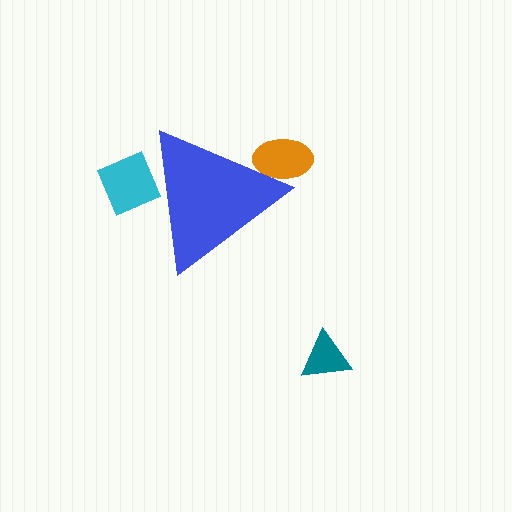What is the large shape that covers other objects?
A blue triangle.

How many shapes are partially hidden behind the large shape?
2 shapes are partially hidden.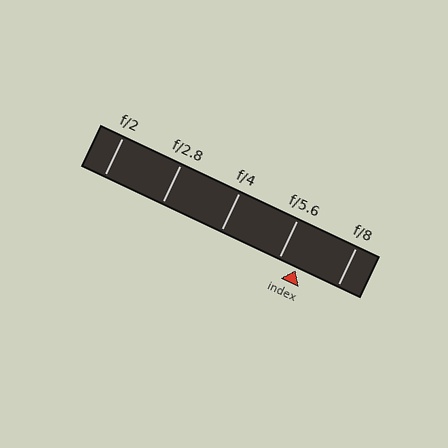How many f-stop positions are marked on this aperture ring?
There are 5 f-stop positions marked.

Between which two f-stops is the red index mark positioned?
The index mark is between f/5.6 and f/8.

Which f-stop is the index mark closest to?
The index mark is closest to f/5.6.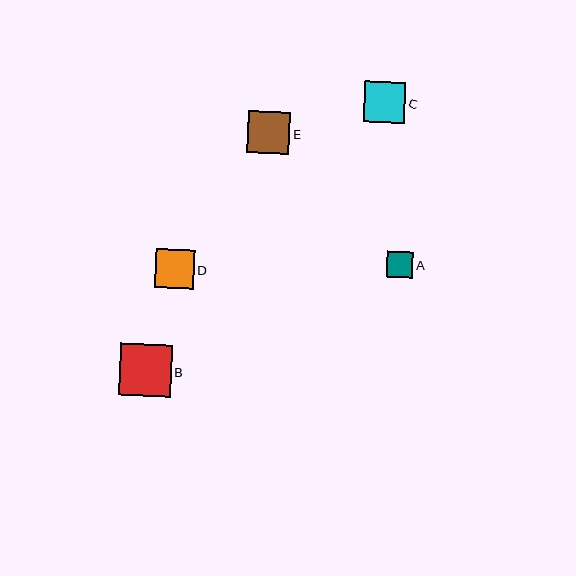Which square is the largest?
Square B is the largest with a size of approximately 51 pixels.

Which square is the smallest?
Square A is the smallest with a size of approximately 26 pixels.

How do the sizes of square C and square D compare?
Square C and square D are approximately the same size.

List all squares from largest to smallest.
From largest to smallest: B, E, C, D, A.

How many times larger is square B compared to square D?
Square B is approximately 1.3 times the size of square D.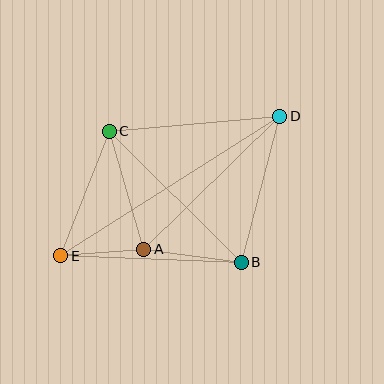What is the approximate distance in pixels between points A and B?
The distance between A and B is approximately 99 pixels.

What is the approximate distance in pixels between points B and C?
The distance between B and C is approximately 186 pixels.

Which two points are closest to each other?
Points A and E are closest to each other.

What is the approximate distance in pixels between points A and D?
The distance between A and D is approximately 190 pixels.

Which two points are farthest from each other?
Points D and E are farthest from each other.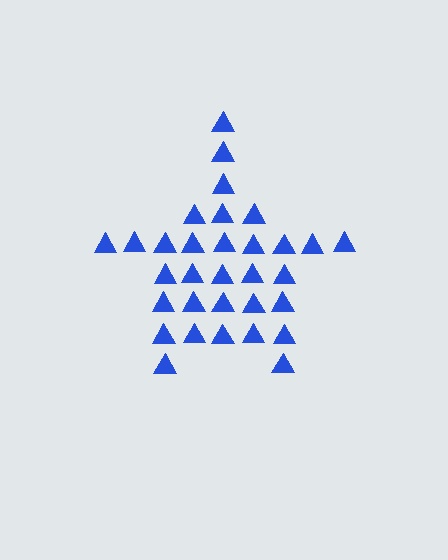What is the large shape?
The large shape is a star.